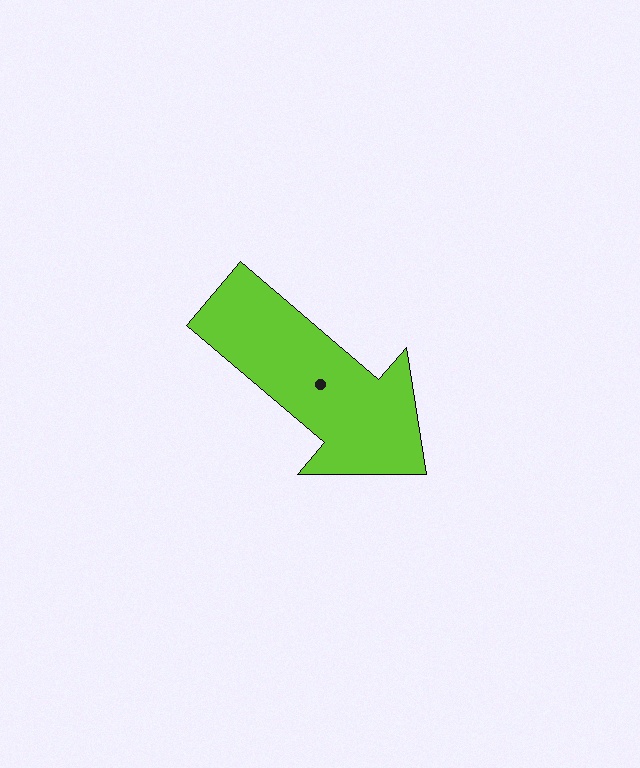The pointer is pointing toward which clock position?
Roughly 4 o'clock.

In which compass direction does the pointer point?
Southeast.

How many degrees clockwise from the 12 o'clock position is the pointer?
Approximately 130 degrees.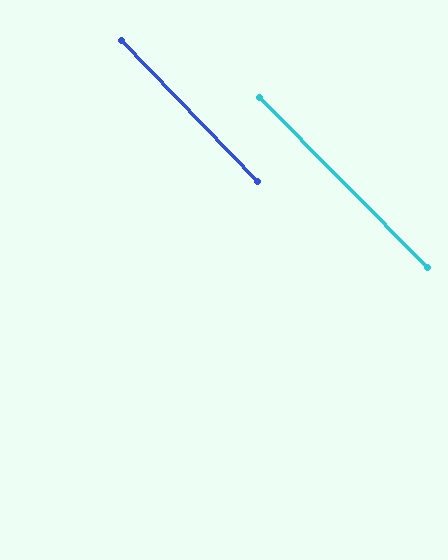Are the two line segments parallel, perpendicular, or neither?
Parallel — their directions differ by only 0.9°.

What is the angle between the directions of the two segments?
Approximately 1 degree.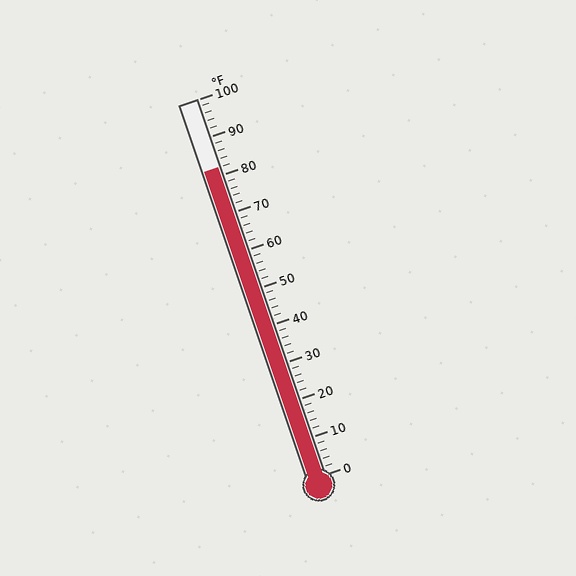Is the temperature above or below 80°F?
The temperature is above 80°F.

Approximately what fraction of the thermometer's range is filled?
The thermometer is filled to approximately 80% of its range.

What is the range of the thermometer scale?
The thermometer scale ranges from 0°F to 100°F.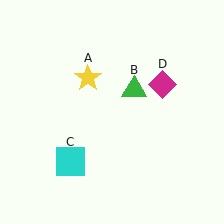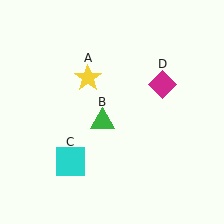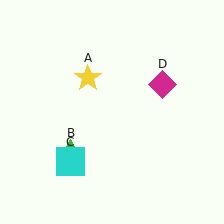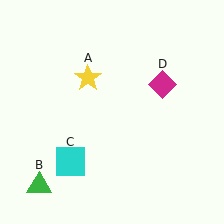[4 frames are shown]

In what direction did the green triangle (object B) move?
The green triangle (object B) moved down and to the left.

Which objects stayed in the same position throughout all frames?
Yellow star (object A) and cyan square (object C) and magenta diamond (object D) remained stationary.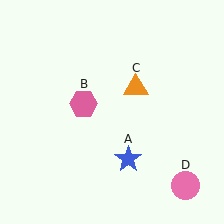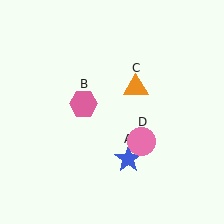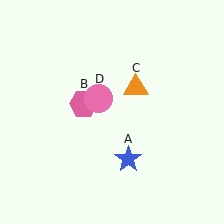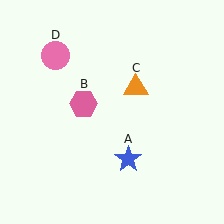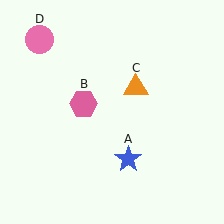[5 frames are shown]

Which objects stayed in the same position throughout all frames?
Blue star (object A) and pink hexagon (object B) and orange triangle (object C) remained stationary.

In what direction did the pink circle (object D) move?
The pink circle (object D) moved up and to the left.